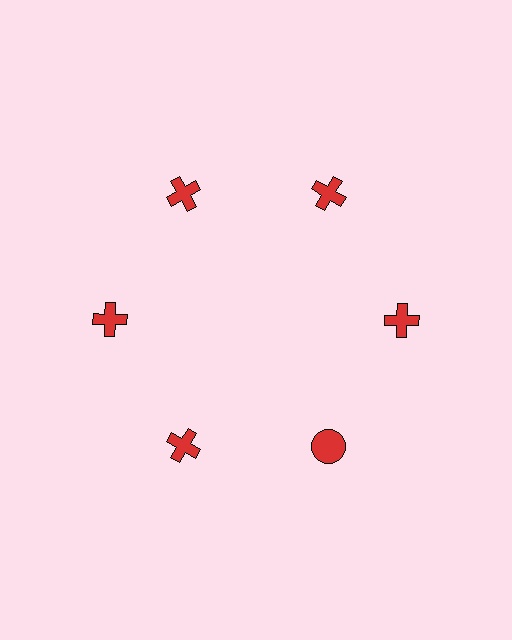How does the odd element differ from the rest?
It has a different shape: circle instead of cross.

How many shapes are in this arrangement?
There are 6 shapes arranged in a ring pattern.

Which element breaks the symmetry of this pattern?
The red circle at roughly the 5 o'clock position breaks the symmetry. All other shapes are red crosses.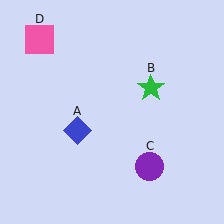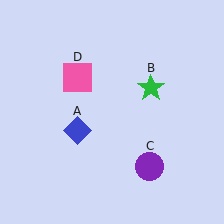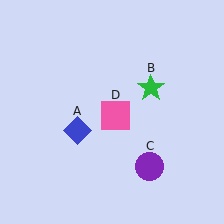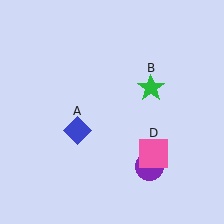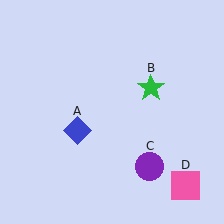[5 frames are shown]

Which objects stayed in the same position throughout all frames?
Blue diamond (object A) and green star (object B) and purple circle (object C) remained stationary.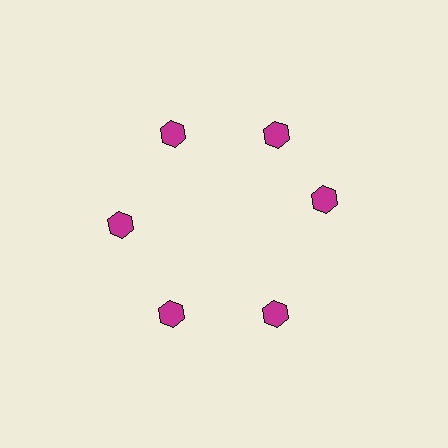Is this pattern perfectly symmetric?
No. The 6 magenta hexagons are arranged in a ring, but one element near the 3 o'clock position is rotated out of alignment along the ring, breaking the 6-fold rotational symmetry.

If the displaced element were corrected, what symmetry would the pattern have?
It would have 6-fold rotational symmetry — the pattern would map onto itself every 60 degrees.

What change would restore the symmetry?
The symmetry would be restored by rotating it back into even spacing with its neighbors so that all 6 hexagons sit at equal angles and equal distance from the center.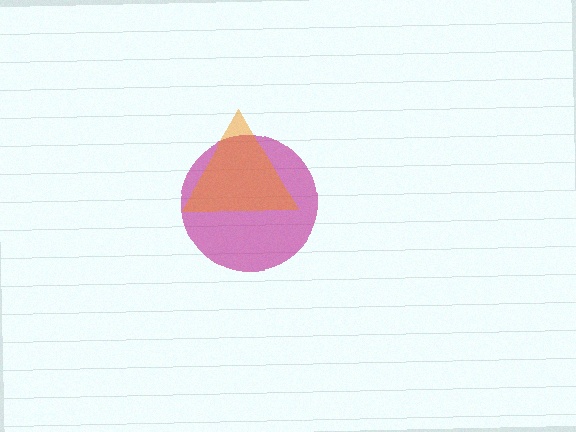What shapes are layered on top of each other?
The layered shapes are: a magenta circle, an orange triangle.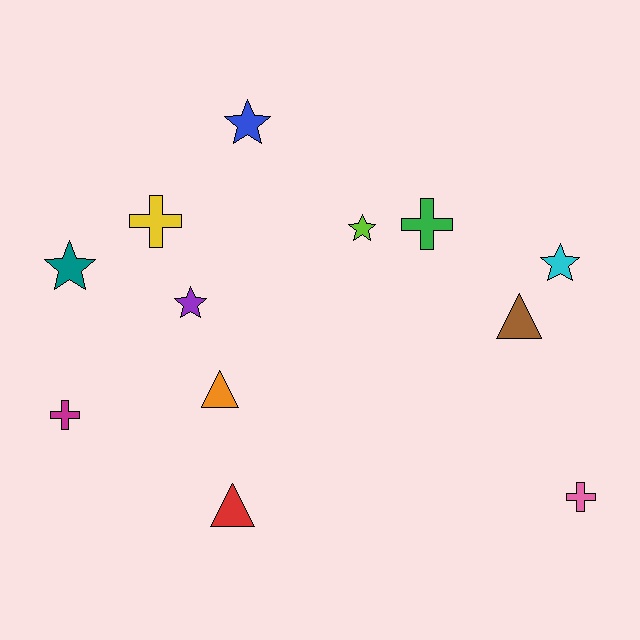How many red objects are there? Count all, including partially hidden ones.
There is 1 red object.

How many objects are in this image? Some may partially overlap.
There are 12 objects.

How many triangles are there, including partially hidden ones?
There are 3 triangles.